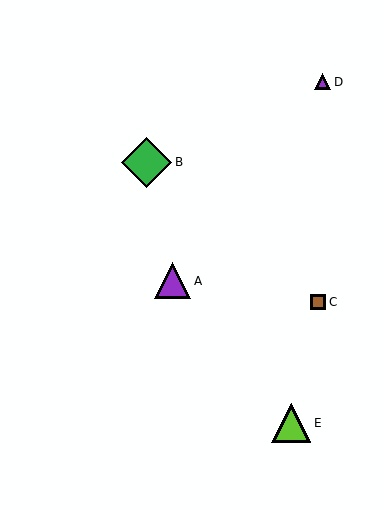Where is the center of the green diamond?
The center of the green diamond is at (147, 163).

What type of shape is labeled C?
Shape C is a brown square.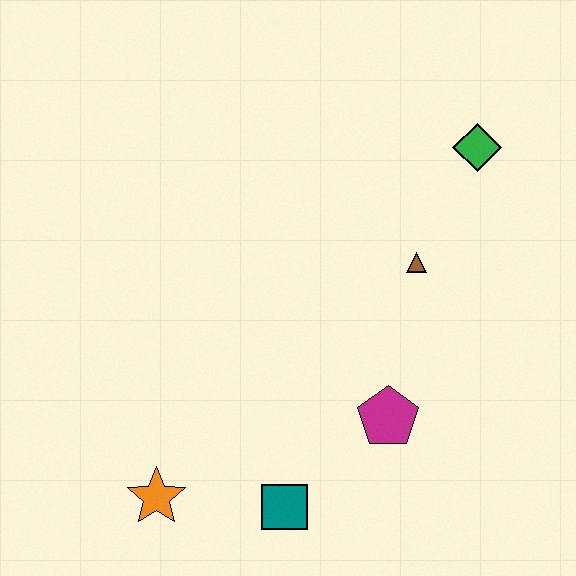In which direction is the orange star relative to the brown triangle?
The orange star is to the left of the brown triangle.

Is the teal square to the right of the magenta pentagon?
No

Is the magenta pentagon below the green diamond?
Yes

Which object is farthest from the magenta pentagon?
The green diamond is farthest from the magenta pentagon.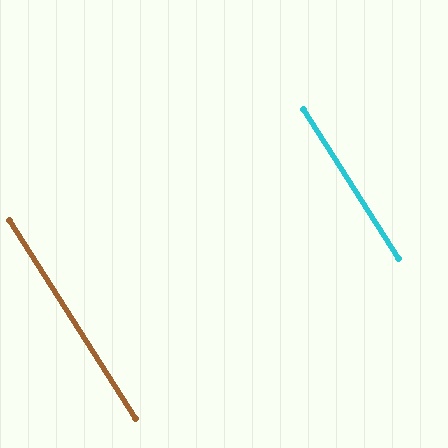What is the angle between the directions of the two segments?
Approximately 0 degrees.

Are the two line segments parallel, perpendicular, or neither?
Parallel — their directions differ by only 0.3°.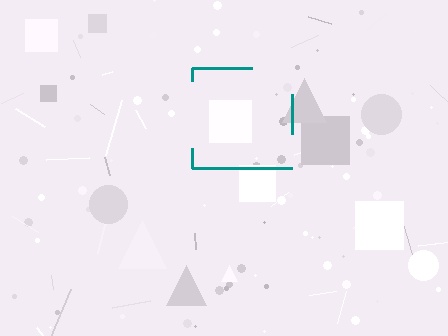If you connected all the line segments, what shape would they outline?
They would outline a square.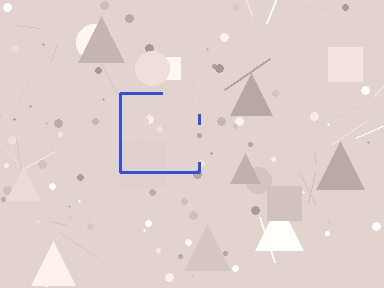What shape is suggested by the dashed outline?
The dashed outline suggests a square.